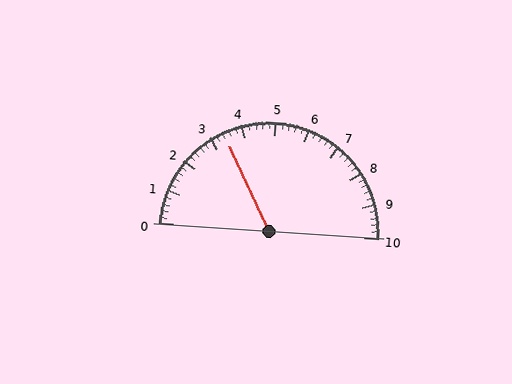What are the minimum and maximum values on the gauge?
The gauge ranges from 0 to 10.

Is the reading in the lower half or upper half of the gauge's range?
The reading is in the lower half of the range (0 to 10).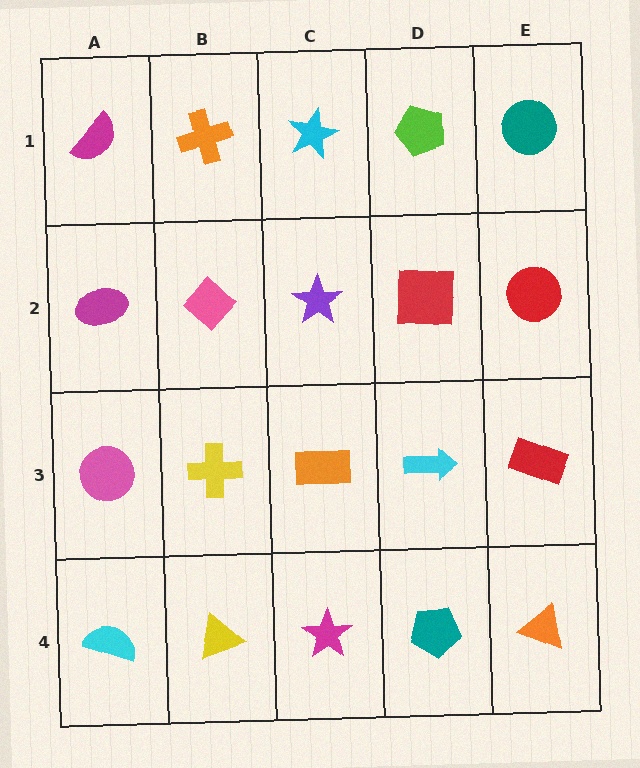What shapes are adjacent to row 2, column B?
An orange cross (row 1, column B), a yellow cross (row 3, column B), a magenta ellipse (row 2, column A), a purple star (row 2, column C).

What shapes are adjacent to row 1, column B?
A pink diamond (row 2, column B), a magenta semicircle (row 1, column A), a cyan star (row 1, column C).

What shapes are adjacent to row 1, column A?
A magenta ellipse (row 2, column A), an orange cross (row 1, column B).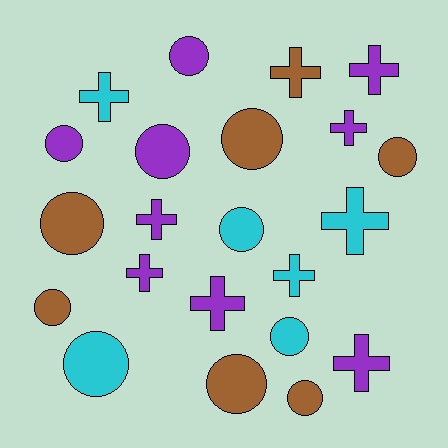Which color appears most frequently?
Purple, with 9 objects.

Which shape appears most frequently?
Circle, with 12 objects.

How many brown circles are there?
There are 6 brown circles.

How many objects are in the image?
There are 22 objects.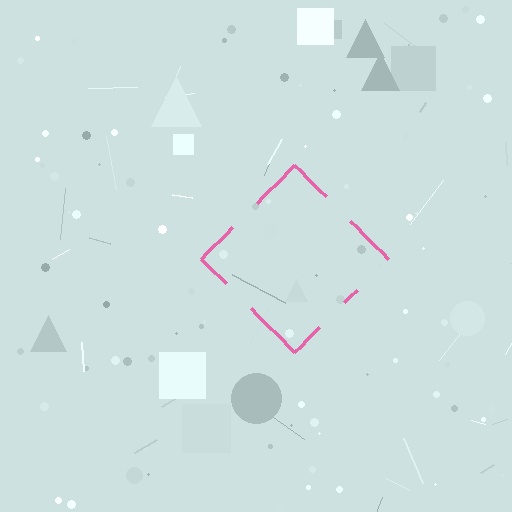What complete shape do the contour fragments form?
The contour fragments form a diamond.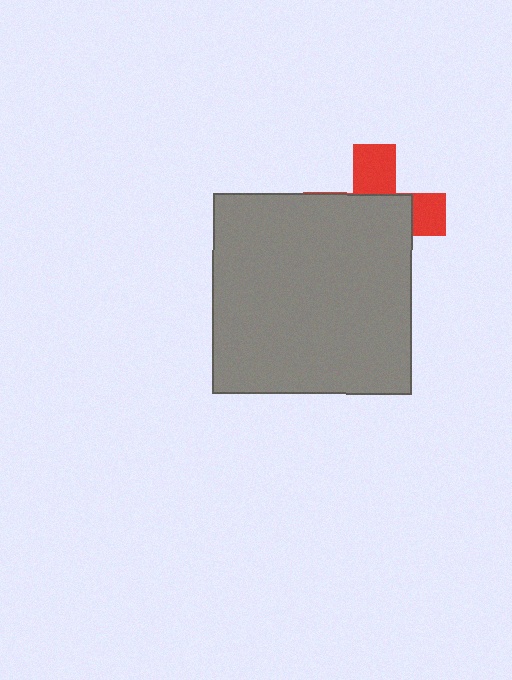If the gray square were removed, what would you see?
You would see the complete red cross.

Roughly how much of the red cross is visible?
A small part of it is visible (roughly 36%).